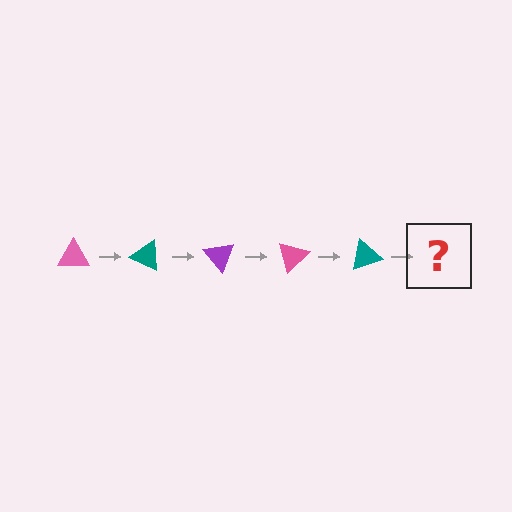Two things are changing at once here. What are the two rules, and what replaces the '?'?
The two rules are that it rotates 25 degrees each step and the color cycles through pink, teal, and purple. The '?' should be a purple triangle, rotated 125 degrees from the start.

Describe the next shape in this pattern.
It should be a purple triangle, rotated 125 degrees from the start.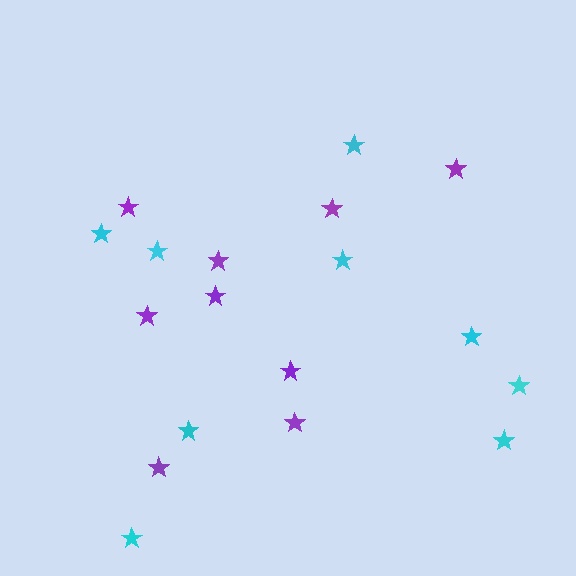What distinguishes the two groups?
There are 2 groups: one group of cyan stars (9) and one group of purple stars (9).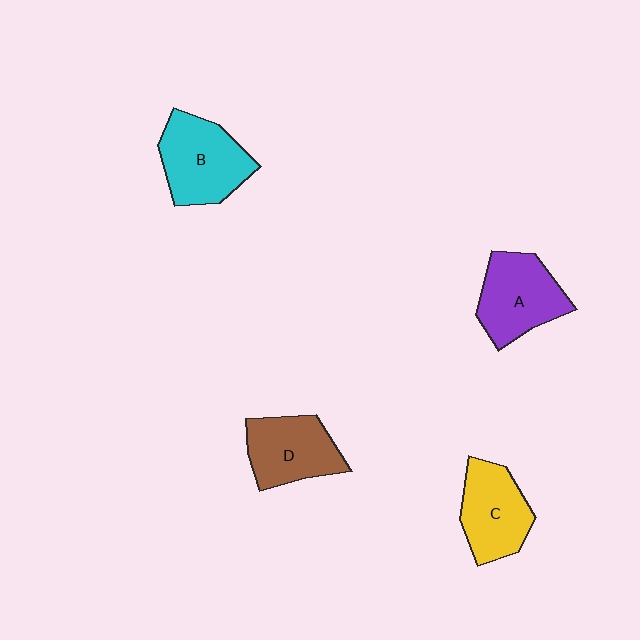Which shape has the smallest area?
Shape D (brown).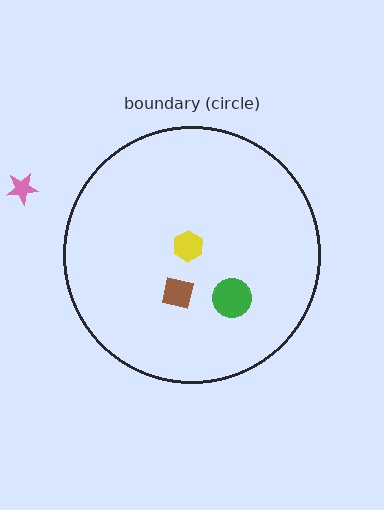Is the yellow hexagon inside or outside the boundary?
Inside.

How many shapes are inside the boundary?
3 inside, 1 outside.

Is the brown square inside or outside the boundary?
Inside.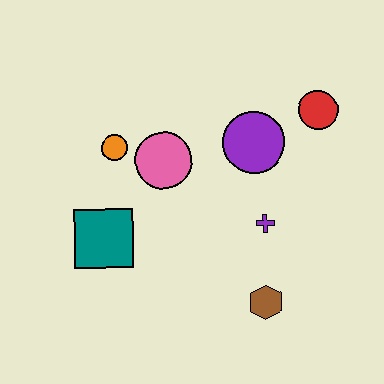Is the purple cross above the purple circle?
No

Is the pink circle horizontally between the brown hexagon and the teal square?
Yes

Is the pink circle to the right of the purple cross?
No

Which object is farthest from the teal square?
The red circle is farthest from the teal square.